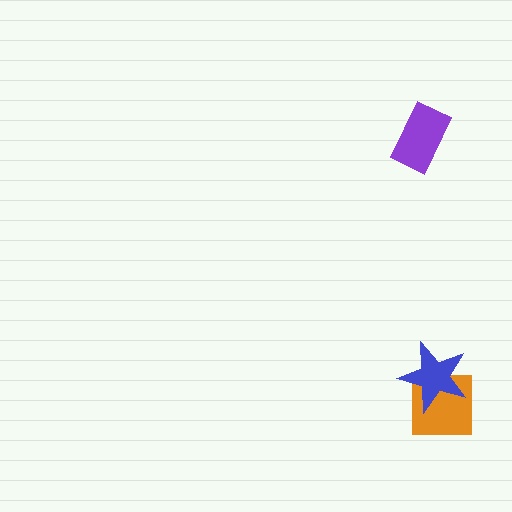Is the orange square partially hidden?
Yes, it is partially covered by another shape.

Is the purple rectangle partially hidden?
No, no other shape covers it.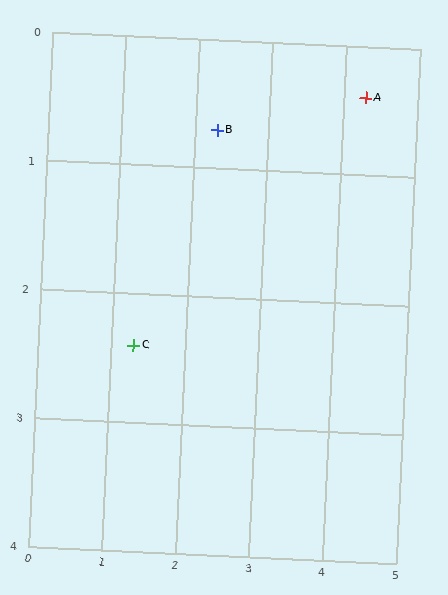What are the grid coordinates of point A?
Point A is at approximately (4.3, 0.4).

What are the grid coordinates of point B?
Point B is at approximately (2.3, 0.7).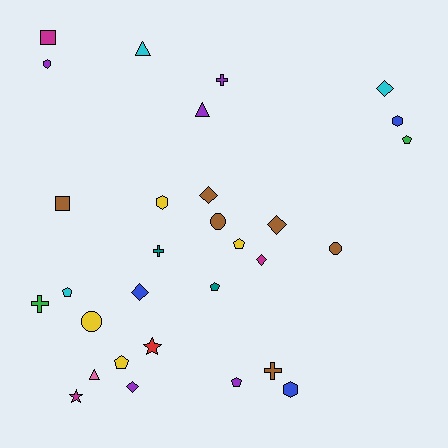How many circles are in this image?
There are 3 circles.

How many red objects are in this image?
There is 1 red object.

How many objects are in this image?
There are 30 objects.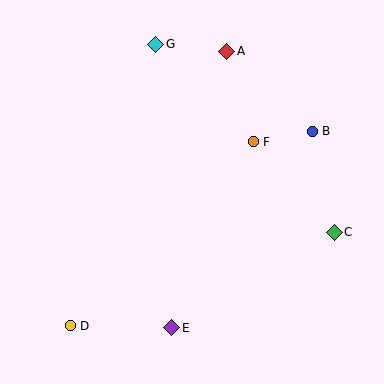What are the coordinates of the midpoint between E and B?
The midpoint between E and B is at (242, 229).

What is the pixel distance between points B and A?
The distance between B and A is 117 pixels.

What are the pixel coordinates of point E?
Point E is at (172, 328).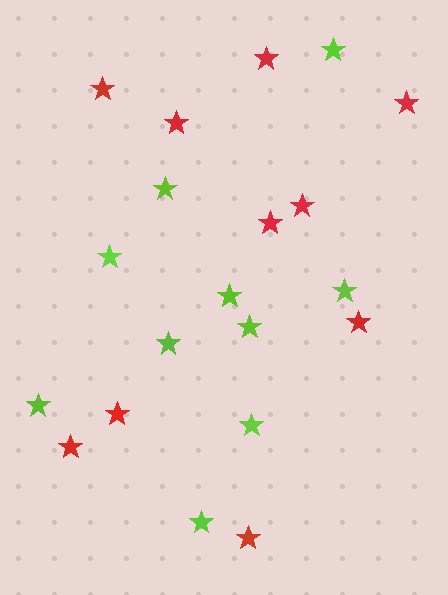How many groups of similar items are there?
There are 2 groups: one group of lime stars (10) and one group of red stars (10).